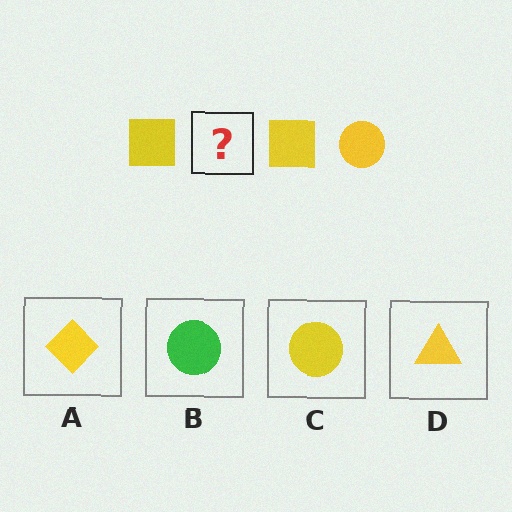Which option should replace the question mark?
Option C.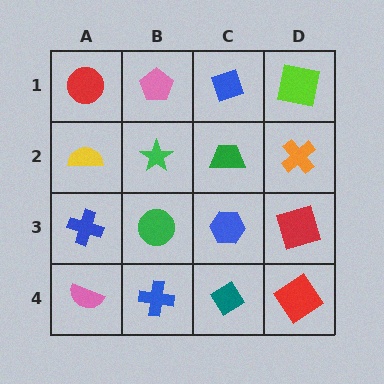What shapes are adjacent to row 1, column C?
A green trapezoid (row 2, column C), a pink pentagon (row 1, column B), a lime square (row 1, column D).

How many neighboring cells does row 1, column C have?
3.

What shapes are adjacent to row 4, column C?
A blue hexagon (row 3, column C), a blue cross (row 4, column B), a red diamond (row 4, column D).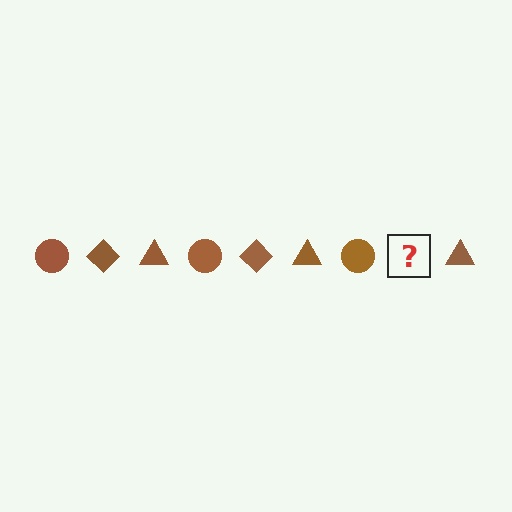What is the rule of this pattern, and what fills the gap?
The rule is that the pattern cycles through circle, diamond, triangle shapes in brown. The gap should be filled with a brown diamond.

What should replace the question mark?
The question mark should be replaced with a brown diamond.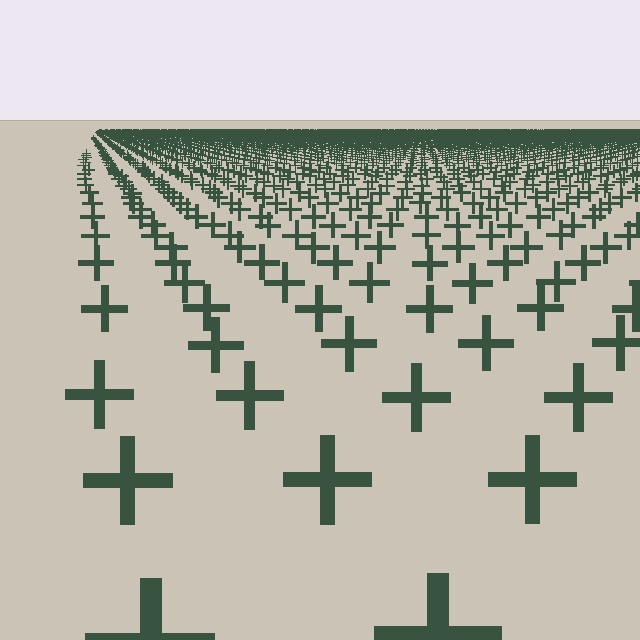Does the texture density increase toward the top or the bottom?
Density increases toward the top.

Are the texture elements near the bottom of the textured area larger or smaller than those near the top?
Larger. Near the bottom, elements are closer to the viewer and appear at a bigger on-screen size.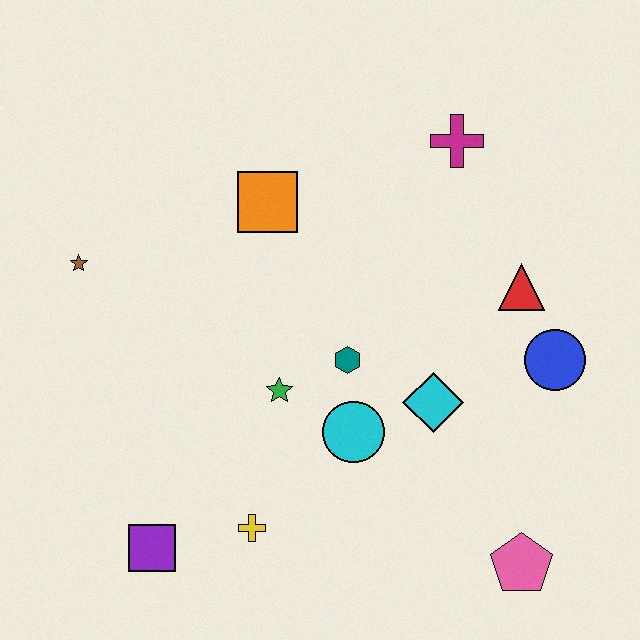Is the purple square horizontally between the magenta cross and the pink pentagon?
No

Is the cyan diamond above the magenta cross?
No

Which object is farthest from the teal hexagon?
The brown star is farthest from the teal hexagon.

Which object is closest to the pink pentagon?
The cyan diamond is closest to the pink pentagon.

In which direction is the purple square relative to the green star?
The purple square is below the green star.